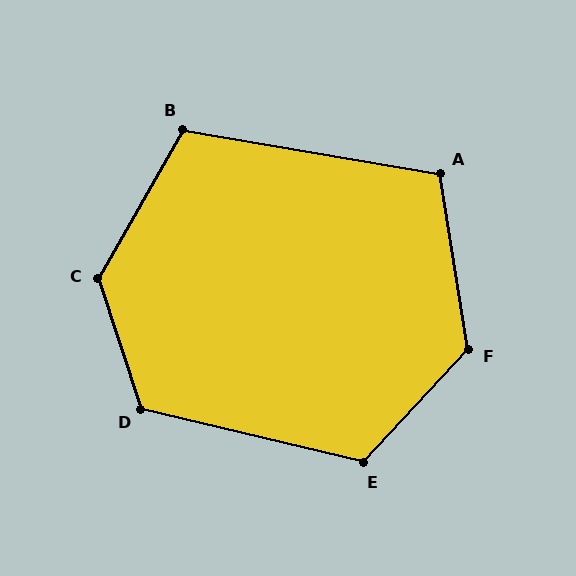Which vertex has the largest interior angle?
C, at approximately 132 degrees.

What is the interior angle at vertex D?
Approximately 122 degrees (obtuse).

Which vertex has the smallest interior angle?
A, at approximately 109 degrees.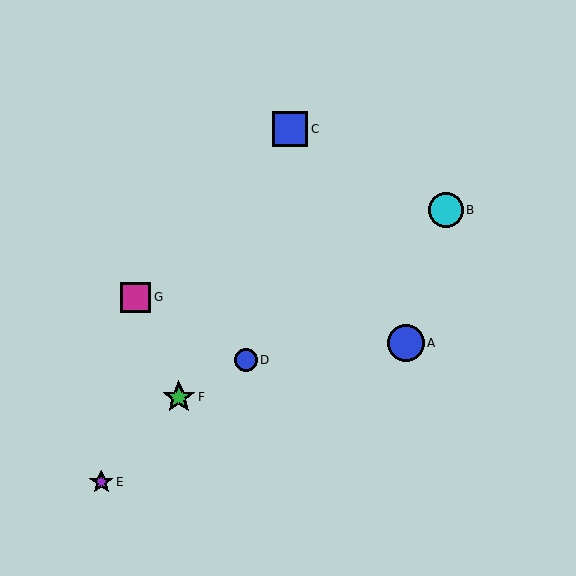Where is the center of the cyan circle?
The center of the cyan circle is at (446, 210).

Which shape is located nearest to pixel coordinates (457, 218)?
The cyan circle (labeled B) at (446, 210) is nearest to that location.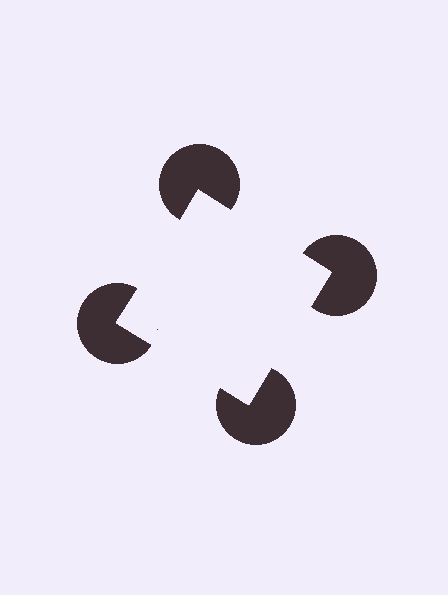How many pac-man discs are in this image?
There are 4 — one at each vertex of the illusory square.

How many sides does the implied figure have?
4 sides.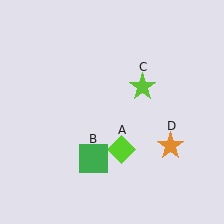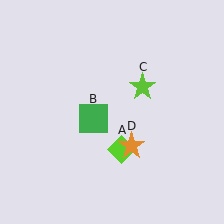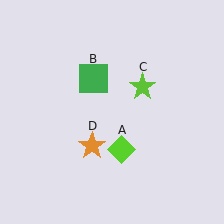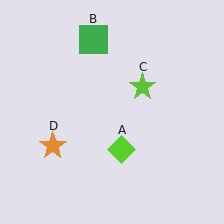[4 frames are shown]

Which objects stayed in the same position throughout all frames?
Lime diamond (object A) and lime star (object C) remained stationary.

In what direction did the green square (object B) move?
The green square (object B) moved up.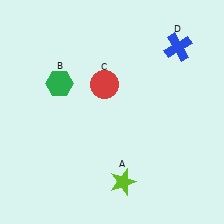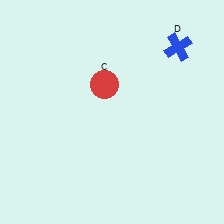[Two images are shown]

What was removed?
The lime star (A), the green hexagon (B) were removed in Image 2.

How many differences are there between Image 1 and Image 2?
There are 2 differences between the two images.